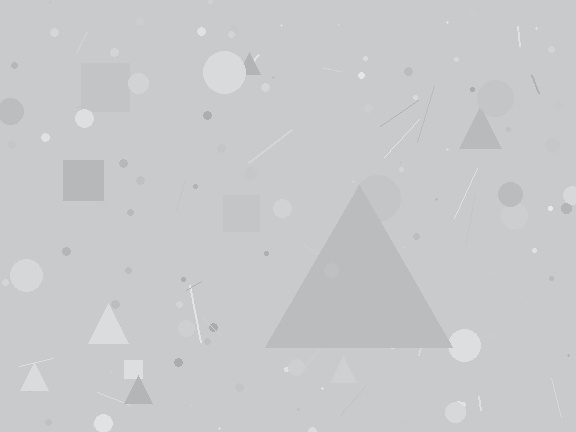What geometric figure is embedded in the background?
A triangle is embedded in the background.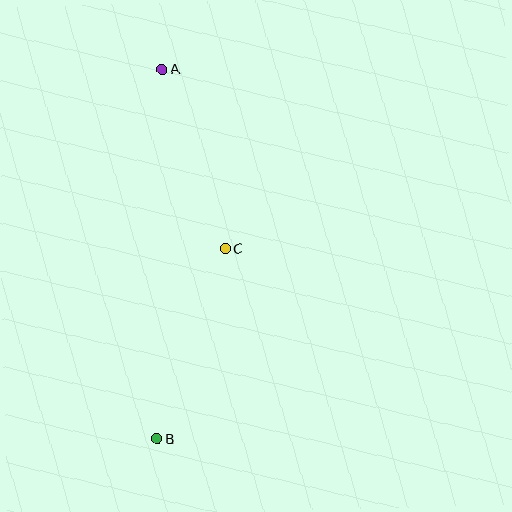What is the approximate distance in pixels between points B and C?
The distance between B and C is approximately 202 pixels.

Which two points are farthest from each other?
Points A and B are farthest from each other.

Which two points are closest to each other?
Points A and C are closest to each other.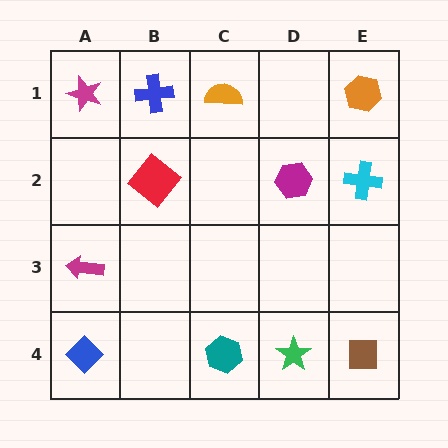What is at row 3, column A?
A magenta arrow.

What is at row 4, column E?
A brown square.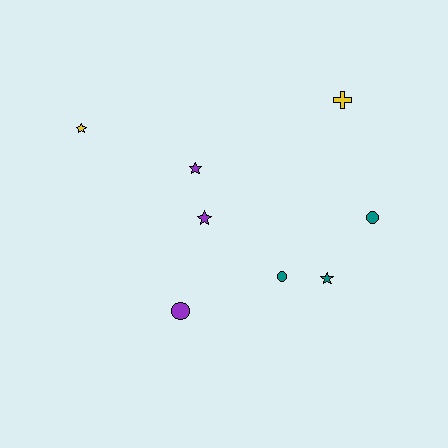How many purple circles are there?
There is 1 purple circle.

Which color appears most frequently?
Purple, with 3 objects.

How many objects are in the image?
There are 8 objects.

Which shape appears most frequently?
Star, with 4 objects.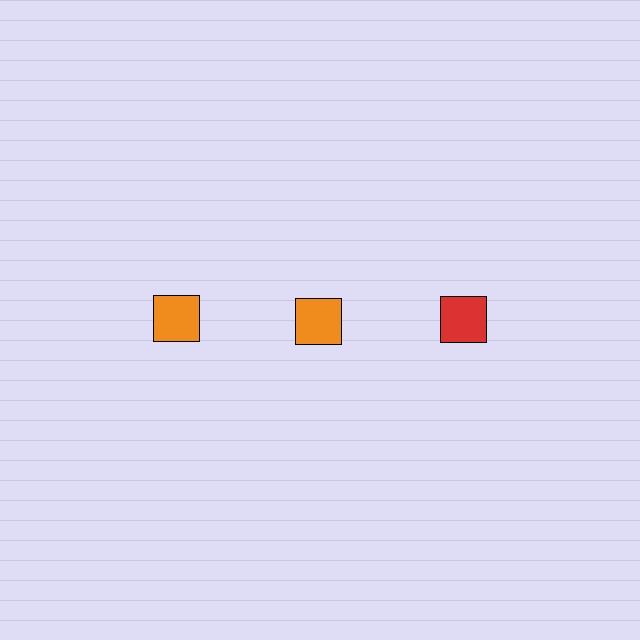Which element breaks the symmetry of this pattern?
The red square in the top row, center column breaks the symmetry. All other shapes are orange squares.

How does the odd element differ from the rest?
It has a different color: red instead of orange.